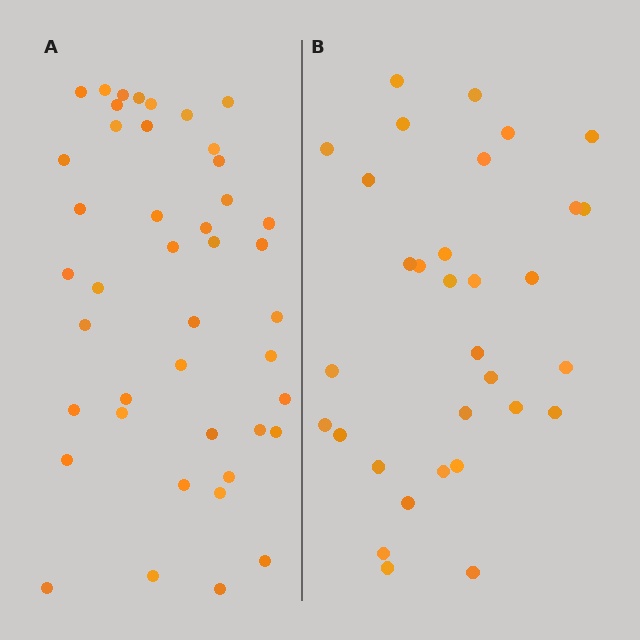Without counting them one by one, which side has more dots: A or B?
Region A (the left region) has more dots.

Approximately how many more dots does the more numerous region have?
Region A has roughly 12 or so more dots than region B.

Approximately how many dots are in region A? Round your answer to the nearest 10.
About 40 dots. (The exact count is 43, which rounds to 40.)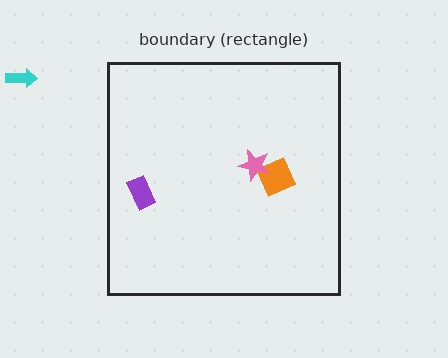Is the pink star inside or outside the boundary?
Inside.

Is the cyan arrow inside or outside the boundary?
Outside.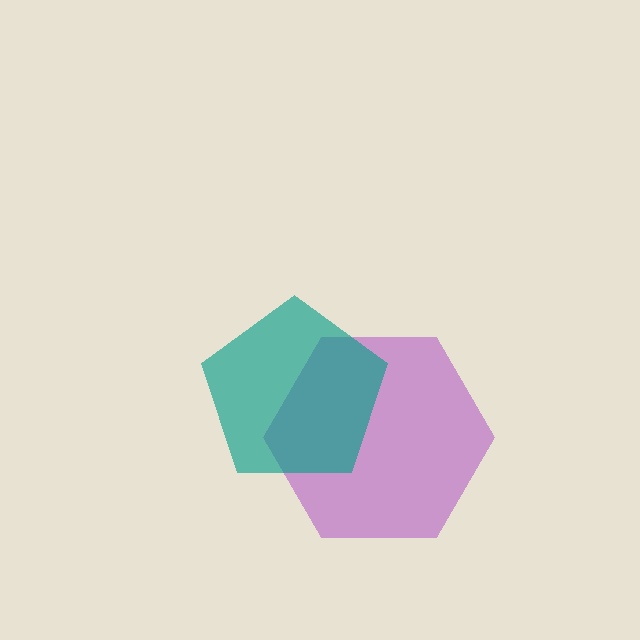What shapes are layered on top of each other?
The layered shapes are: a purple hexagon, a teal pentagon.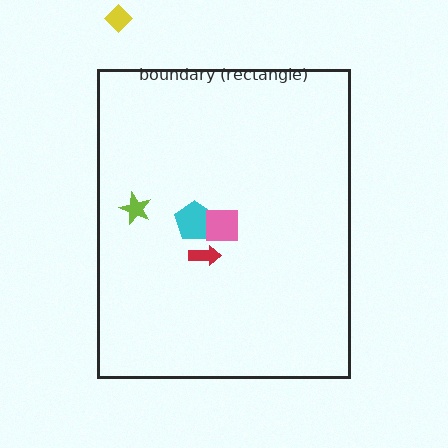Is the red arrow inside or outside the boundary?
Inside.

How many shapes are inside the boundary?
4 inside, 1 outside.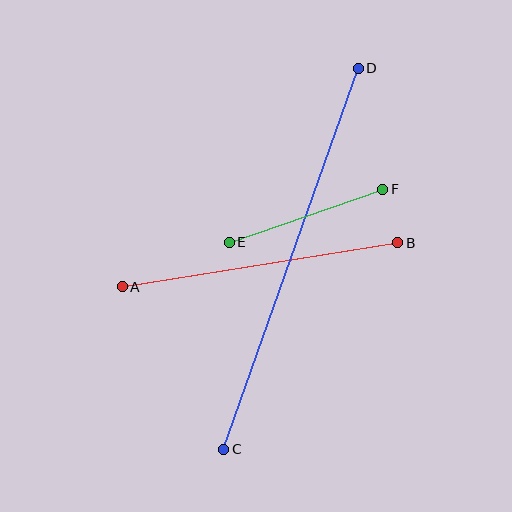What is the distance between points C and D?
The distance is approximately 404 pixels.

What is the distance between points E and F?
The distance is approximately 162 pixels.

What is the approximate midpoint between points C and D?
The midpoint is at approximately (291, 259) pixels.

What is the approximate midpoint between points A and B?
The midpoint is at approximately (260, 265) pixels.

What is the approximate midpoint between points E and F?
The midpoint is at approximately (306, 216) pixels.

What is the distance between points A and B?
The distance is approximately 279 pixels.